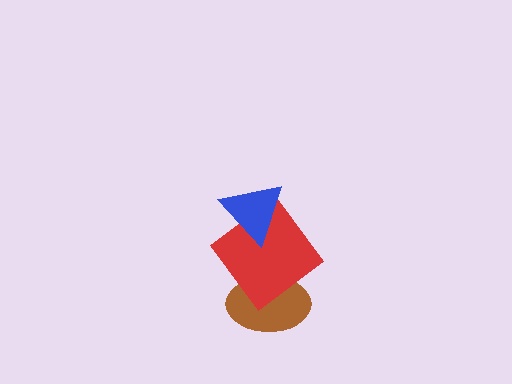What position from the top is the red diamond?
The red diamond is 2nd from the top.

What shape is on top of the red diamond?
The blue triangle is on top of the red diamond.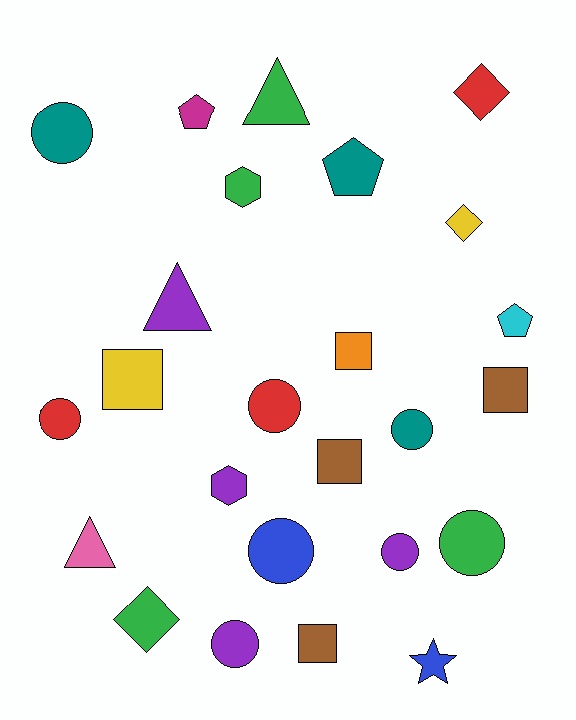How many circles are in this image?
There are 8 circles.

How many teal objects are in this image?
There are 3 teal objects.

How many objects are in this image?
There are 25 objects.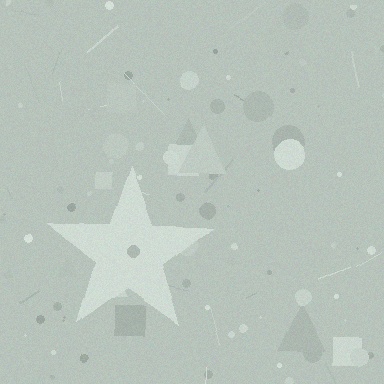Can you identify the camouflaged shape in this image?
The camouflaged shape is a star.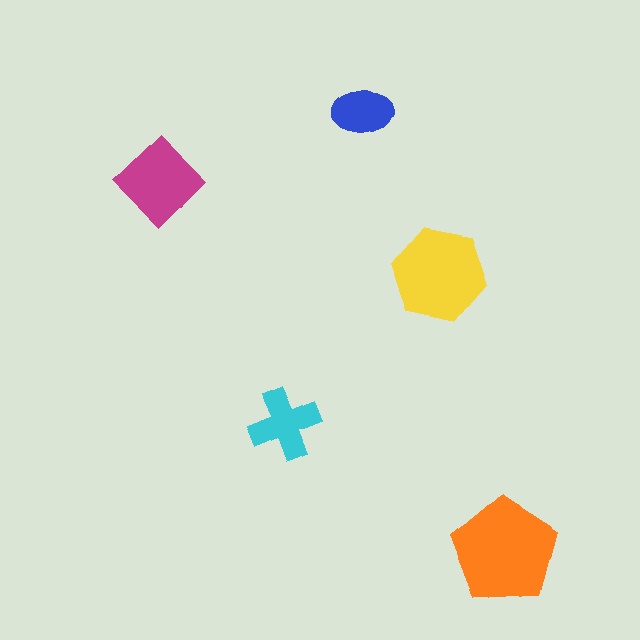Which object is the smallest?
The blue ellipse.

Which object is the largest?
The orange pentagon.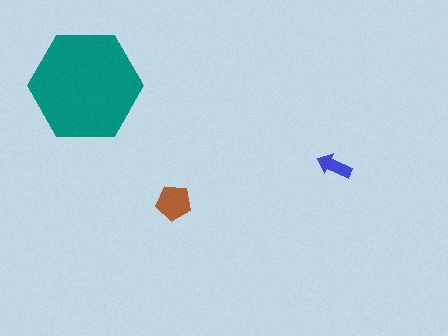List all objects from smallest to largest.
The blue arrow, the brown pentagon, the teal hexagon.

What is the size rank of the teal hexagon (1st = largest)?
1st.